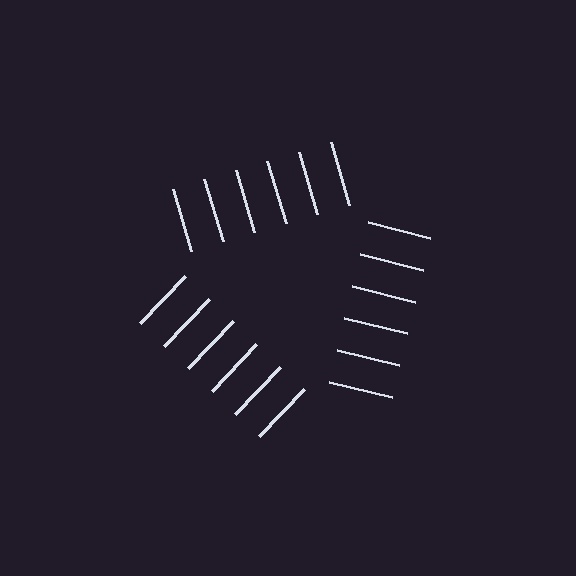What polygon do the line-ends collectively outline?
An illusory triangle — the line segments terminate on its edges but no continuous stroke is drawn.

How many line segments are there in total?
18 — 6 along each of the 3 edges.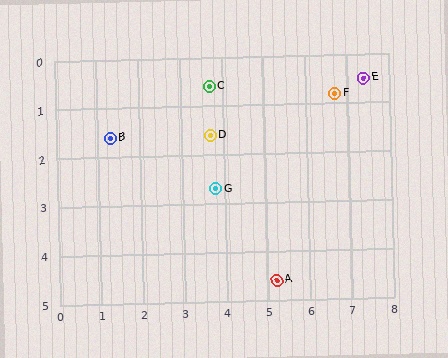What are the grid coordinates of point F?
Point F is at approximately (6.7, 0.8).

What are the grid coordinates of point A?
Point A is at approximately (5.2, 4.6).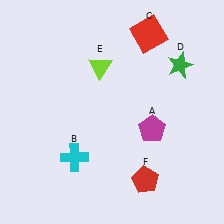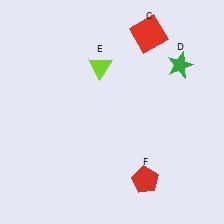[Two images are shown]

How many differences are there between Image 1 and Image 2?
There are 2 differences between the two images.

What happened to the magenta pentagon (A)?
The magenta pentagon (A) was removed in Image 2. It was in the bottom-right area of Image 1.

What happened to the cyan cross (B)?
The cyan cross (B) was removed in Image 2. It was in the bottom-left area of Image 1.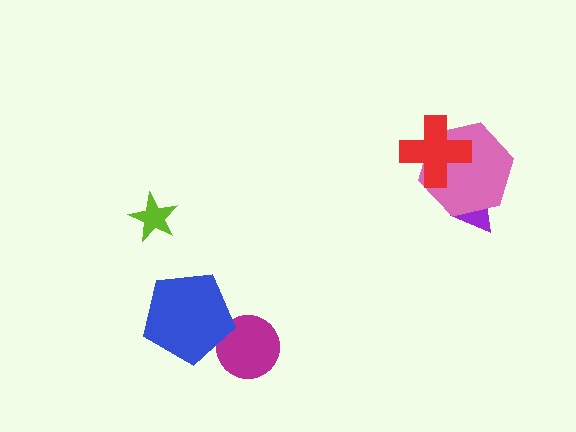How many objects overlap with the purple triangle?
1 object overlaps with the purple triangle.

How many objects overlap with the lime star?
0 objects overlap with the lime star.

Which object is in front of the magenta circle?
The blue pentagon is in front of the magenta circle.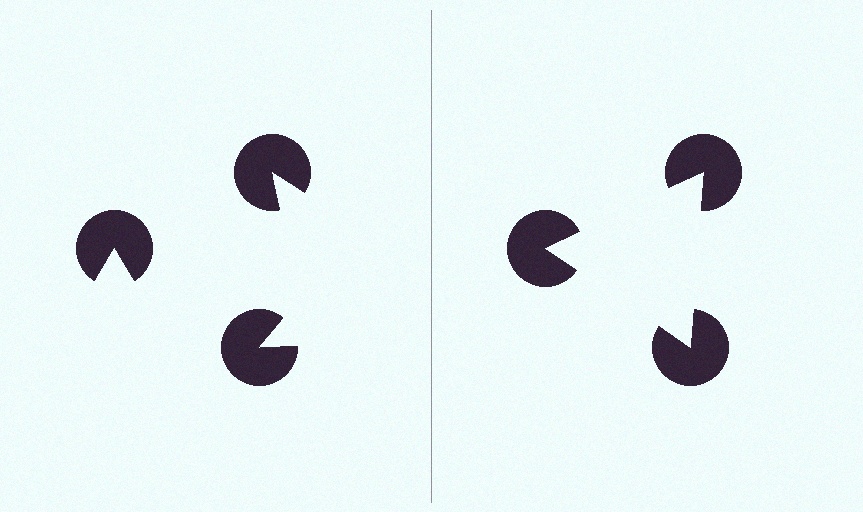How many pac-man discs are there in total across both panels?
6 — 3 on each side.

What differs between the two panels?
The pac-man discs are positioned identically on both sides; only the wedge orientations differ. On the right they align to a triangle; on the left they are misaligned.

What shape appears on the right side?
An illusory triangle.